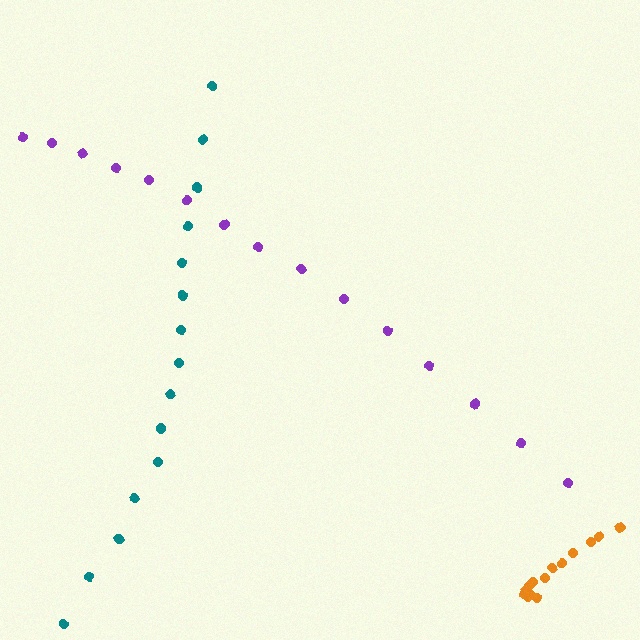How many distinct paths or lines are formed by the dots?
There are 3 distinct paths.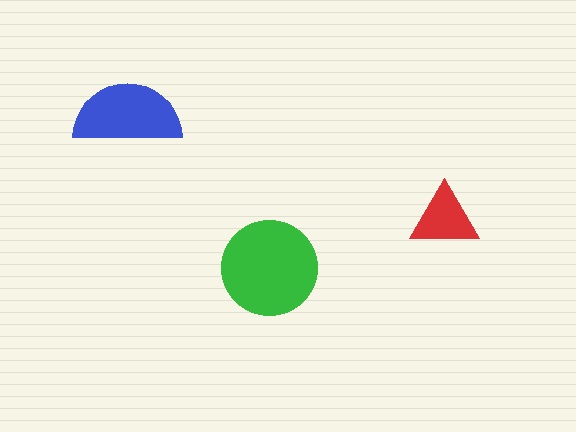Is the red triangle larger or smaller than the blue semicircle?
Smaller.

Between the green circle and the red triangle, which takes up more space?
The green circle.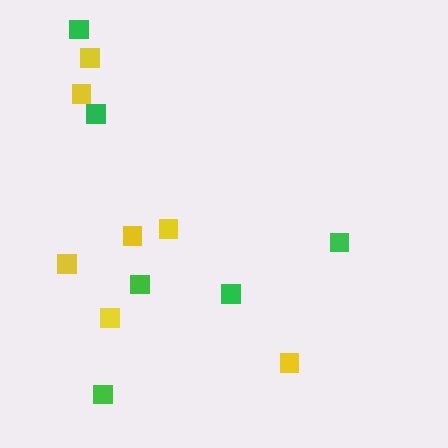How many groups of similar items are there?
There are 2 groups: one group of yellow squares (7) and one group of green squares (6).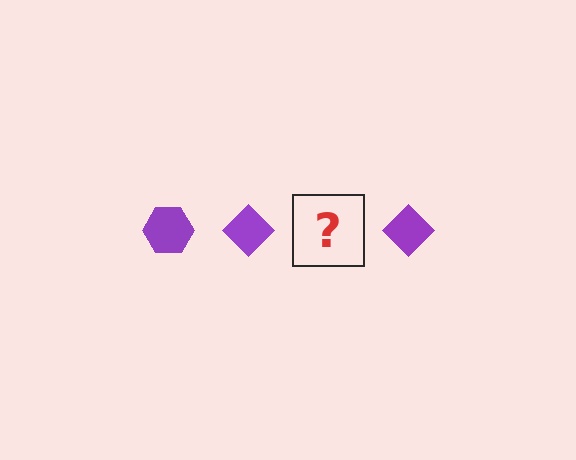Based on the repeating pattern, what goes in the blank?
The blank should be a purple hexagon.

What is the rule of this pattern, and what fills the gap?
The rule is that the pattern cycles through hexagon, diamond shapes in purple. The gap should be filled with a purple hexagon.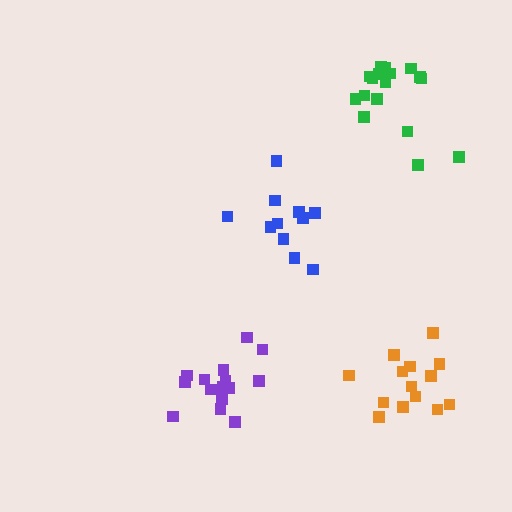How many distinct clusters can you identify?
There are 4 distinct clusters.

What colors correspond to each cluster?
The clusters are colored: purple, blue, orange, green.